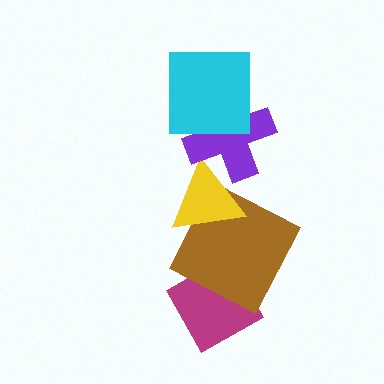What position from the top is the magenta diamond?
The magenta diamond is 5th from the top.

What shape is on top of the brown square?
The yellow triangle is on top of the brown square.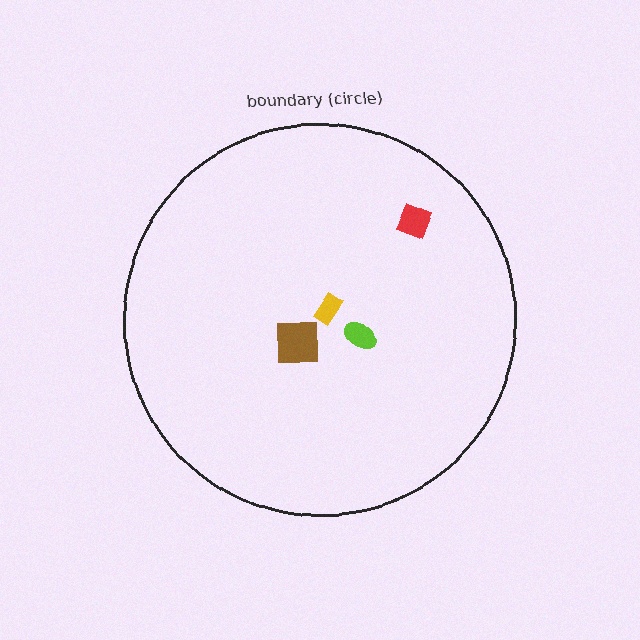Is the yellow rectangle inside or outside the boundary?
Inside.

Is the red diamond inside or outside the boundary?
Inside.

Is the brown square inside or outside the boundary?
Inside.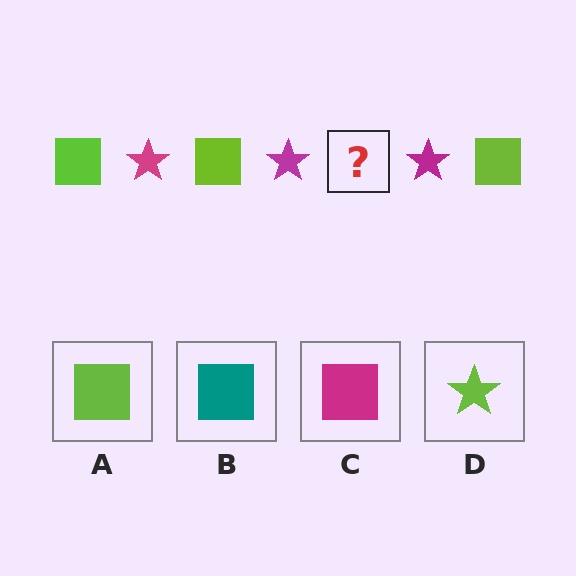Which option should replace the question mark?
Option A.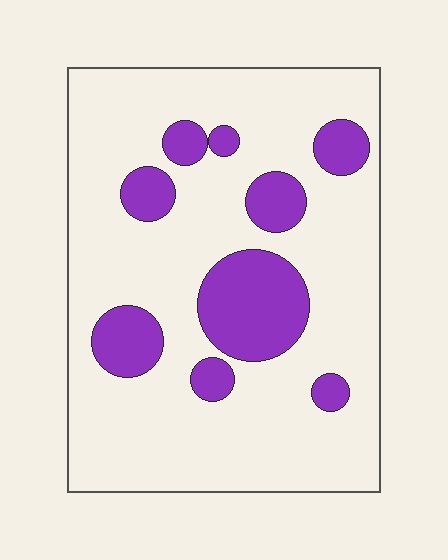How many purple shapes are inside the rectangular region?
9.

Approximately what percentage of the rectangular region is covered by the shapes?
Approximately 20%.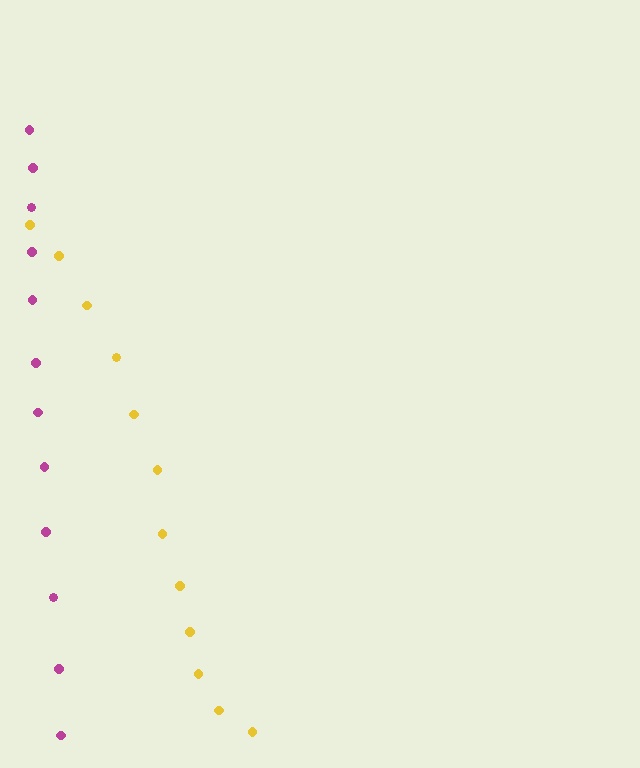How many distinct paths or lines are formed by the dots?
There are 2 distinct paths.